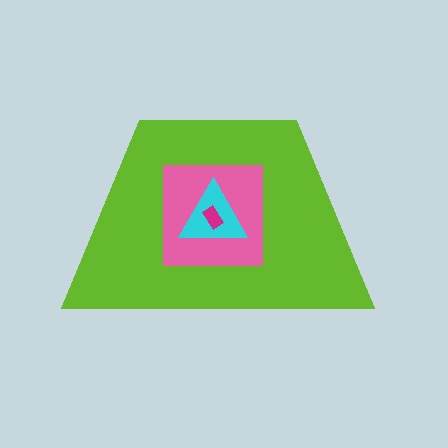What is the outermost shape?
The lime trapezoid.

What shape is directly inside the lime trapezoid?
The pink square.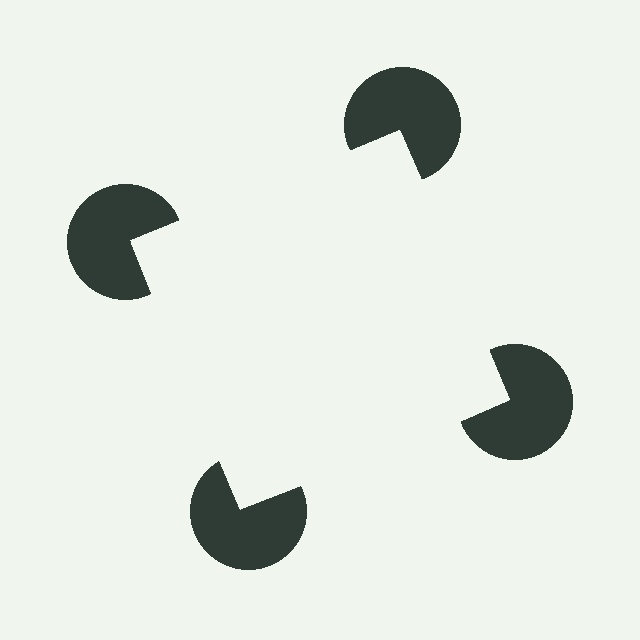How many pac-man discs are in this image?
There are 4 — one at each vertex of the illusory square.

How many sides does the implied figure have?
4 sides.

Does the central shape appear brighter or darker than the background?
It typically appears slightly brighter than the background, even though no actual brightness change is drawn.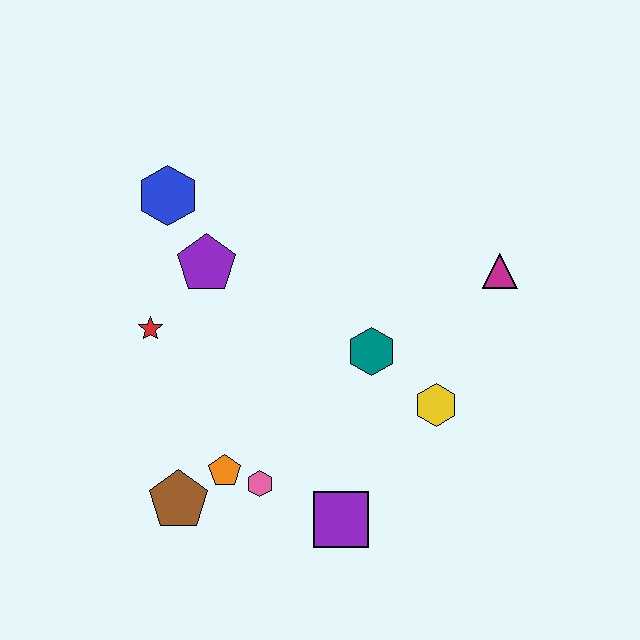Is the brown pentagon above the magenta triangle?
No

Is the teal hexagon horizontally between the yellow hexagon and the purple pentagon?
Yes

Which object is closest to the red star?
The purple pentagon is closest to the red star.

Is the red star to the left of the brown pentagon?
Yes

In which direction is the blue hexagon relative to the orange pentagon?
The blue hexagon is above the orange pentagon.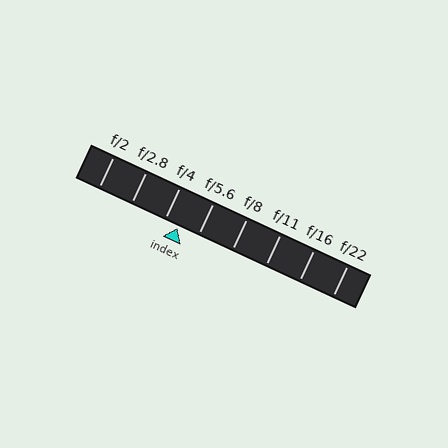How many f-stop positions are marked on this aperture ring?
There are 8 f-stop positions marked.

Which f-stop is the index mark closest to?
The index mark is closest to f/4.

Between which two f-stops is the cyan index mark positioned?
The index mark is between f/4 and f/5.6.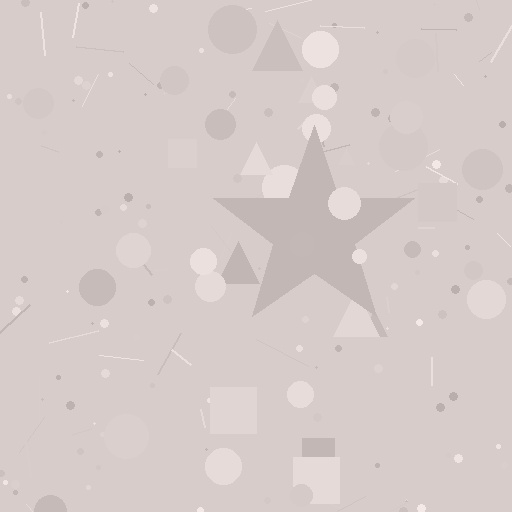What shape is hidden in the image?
A star is hidden in the image.